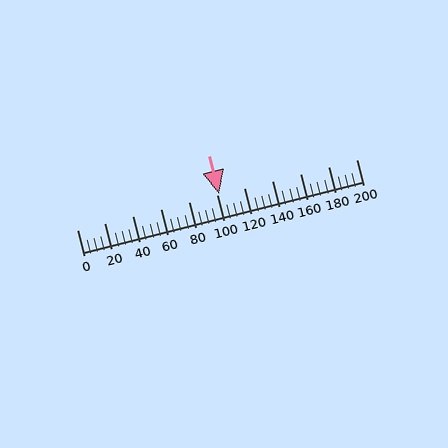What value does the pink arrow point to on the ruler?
The pink arrow points to approximately 102.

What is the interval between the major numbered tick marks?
The major tick marks are spaced 20 units apart.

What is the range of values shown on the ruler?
The ruler shows values from 0 to 200.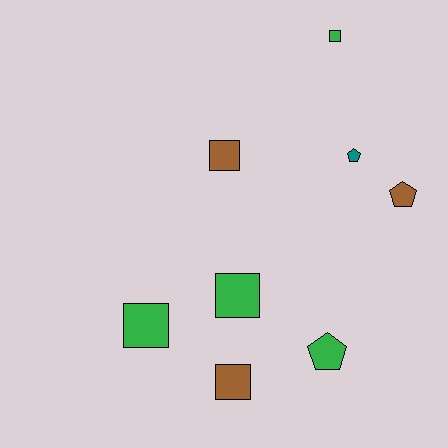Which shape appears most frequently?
Square, with 5 objects.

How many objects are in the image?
There are 8 objects.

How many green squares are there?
There are 3 green squares.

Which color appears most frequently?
Green, with 4 objects.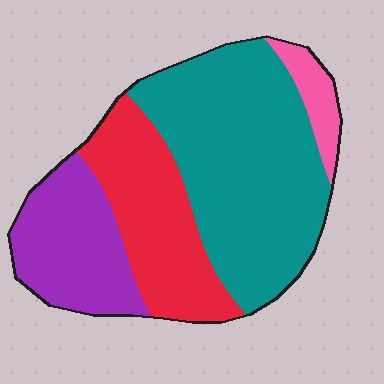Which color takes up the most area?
Teal, at roughly 50%.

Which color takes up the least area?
Pink, at roughly 5%.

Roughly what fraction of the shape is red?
Red takes up between a quarter and a half of the shape.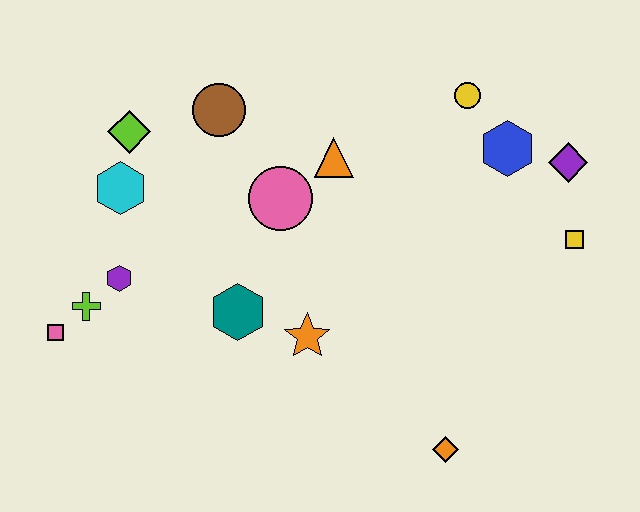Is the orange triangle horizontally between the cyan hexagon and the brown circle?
No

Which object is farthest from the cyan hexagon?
The yellow square is farthest from the cyan hexagon.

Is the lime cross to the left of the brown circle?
Yes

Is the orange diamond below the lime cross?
Yes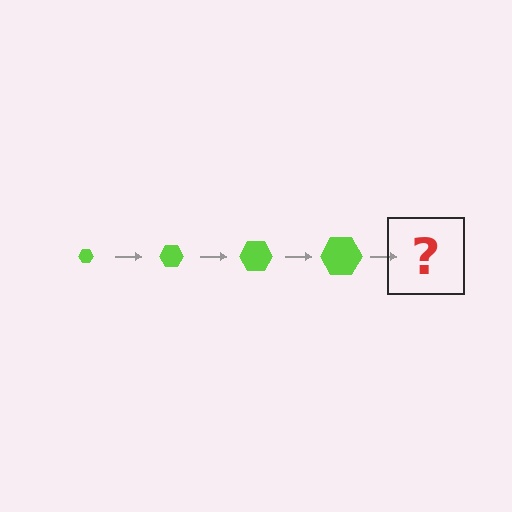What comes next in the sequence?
The next element should be a lime hexagon, larger than the previous one.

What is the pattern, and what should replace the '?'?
The pattern is that the hexagon gets progressively larger each step. The '?' should be a lime hexagon, larger than the previous one.